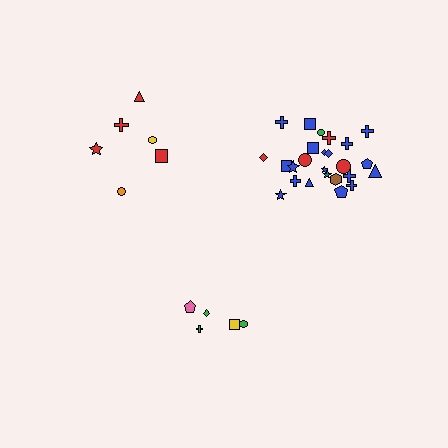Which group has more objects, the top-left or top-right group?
The top-right group.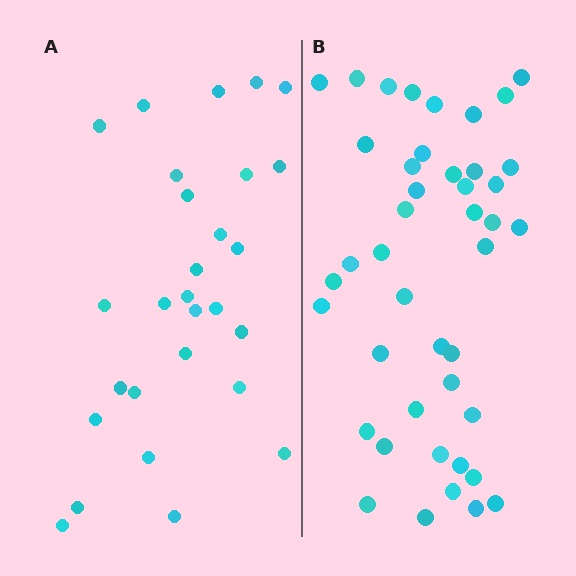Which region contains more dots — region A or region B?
Region B (the right region) has more dots.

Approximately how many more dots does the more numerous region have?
Region B has approximately 15 more dots than region A.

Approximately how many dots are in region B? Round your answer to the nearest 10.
About 40 dots. (The exact count is 43, which rounds to 40.)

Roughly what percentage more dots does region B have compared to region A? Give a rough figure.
About 55% more.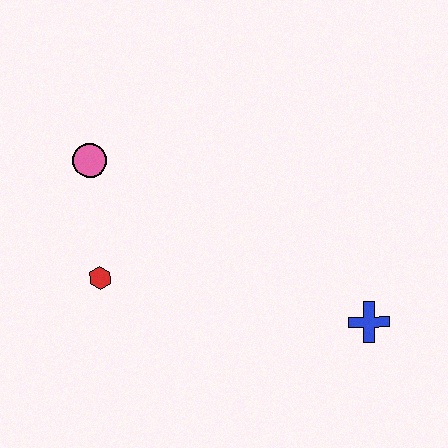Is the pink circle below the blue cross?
No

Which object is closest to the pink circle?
The red hexagon is closest to the pink circle.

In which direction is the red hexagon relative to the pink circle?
The red hexagon is below the pink circle.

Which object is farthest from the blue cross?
The pink circle is farthest from the blue cross.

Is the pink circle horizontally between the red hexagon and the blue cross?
No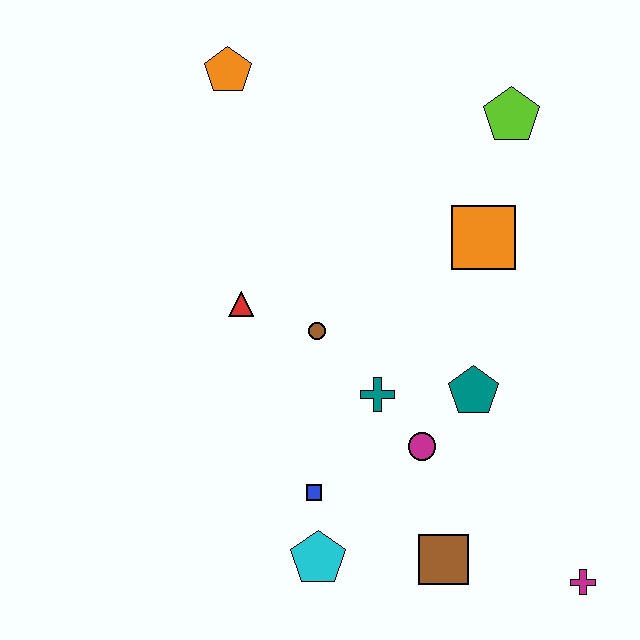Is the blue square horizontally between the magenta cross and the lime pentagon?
No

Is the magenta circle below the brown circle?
Yes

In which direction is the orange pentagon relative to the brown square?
The orange pentagon is above the brown square.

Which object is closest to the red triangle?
The brown circle is closest to the red triangle.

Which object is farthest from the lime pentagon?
The cyan pentagon is farthest from the lime pentagon.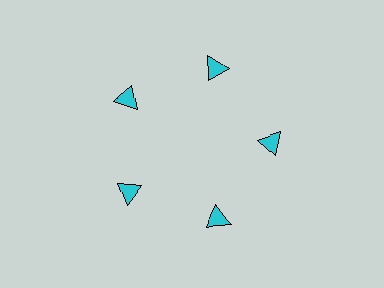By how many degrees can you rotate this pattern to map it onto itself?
The pattern maps onto itself every 72 degrees of rotation.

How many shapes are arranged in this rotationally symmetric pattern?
There are 5 shapes, arranged in 5 groups of 1.